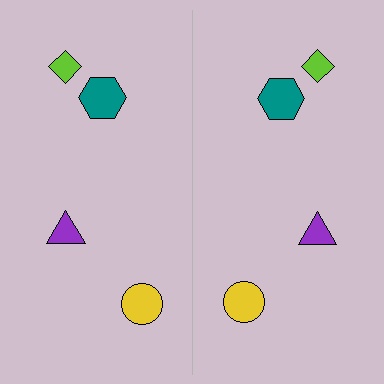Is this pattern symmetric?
Yes, this pattern has bilateral (reflection) symmetry.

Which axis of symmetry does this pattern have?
The pattern has a vertical axis of symmetry running through the center of the image.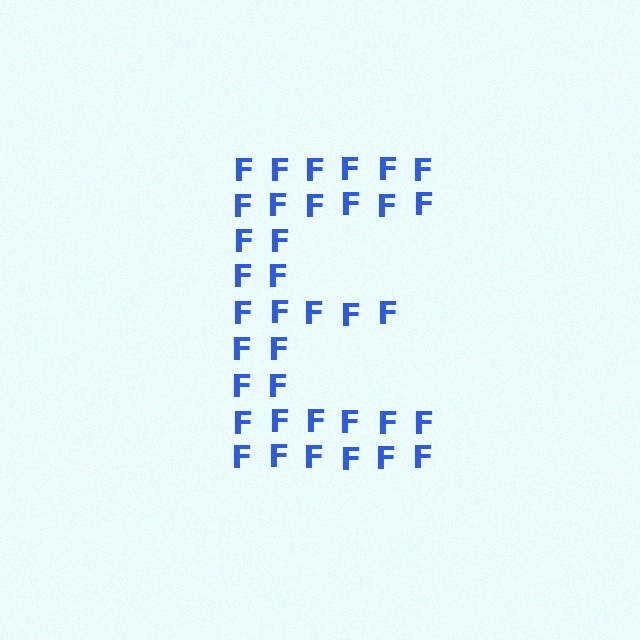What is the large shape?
The large shape is the letter E.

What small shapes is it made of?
It is made of small letter F's.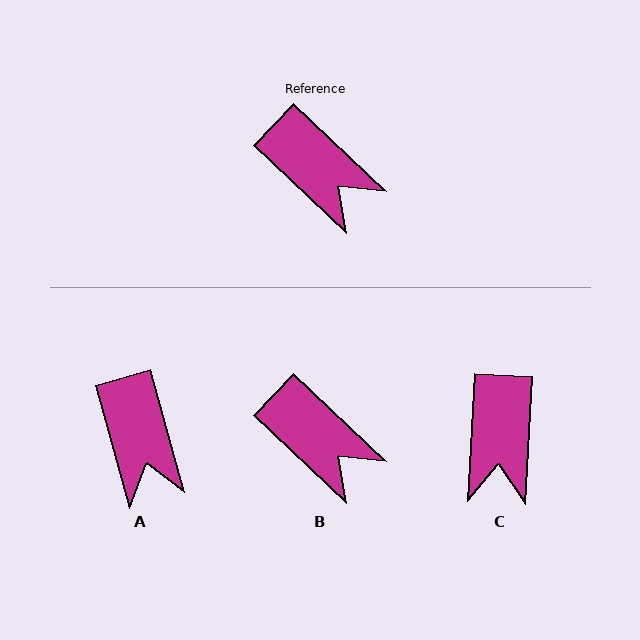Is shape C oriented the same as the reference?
No, it is off by about 50 degrees.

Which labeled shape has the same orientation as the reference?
B.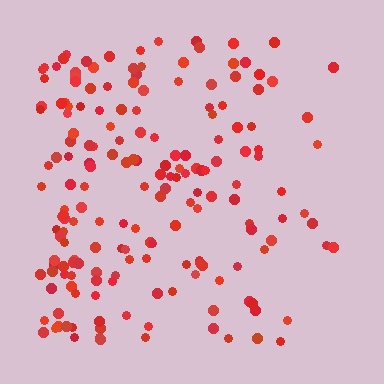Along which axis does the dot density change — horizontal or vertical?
Horizontal.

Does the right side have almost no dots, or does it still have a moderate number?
Still a moderate number, just noticeably fewer than the left.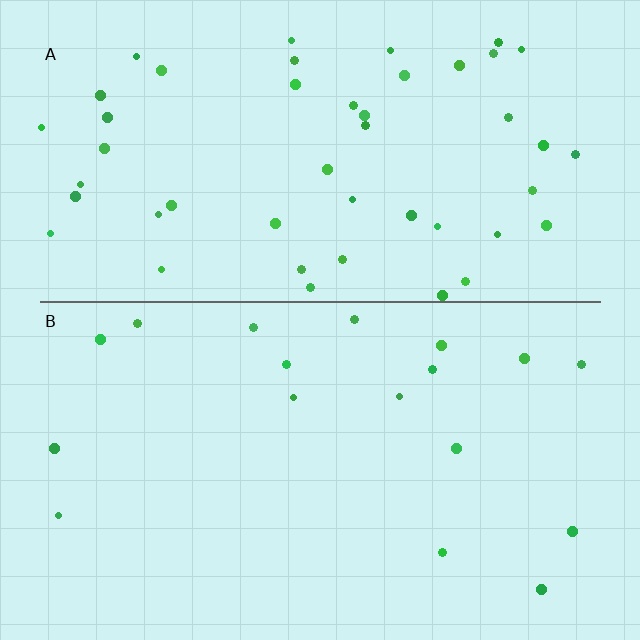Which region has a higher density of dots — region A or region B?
A (the top).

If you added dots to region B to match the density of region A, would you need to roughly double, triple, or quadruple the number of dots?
Approximately triple.